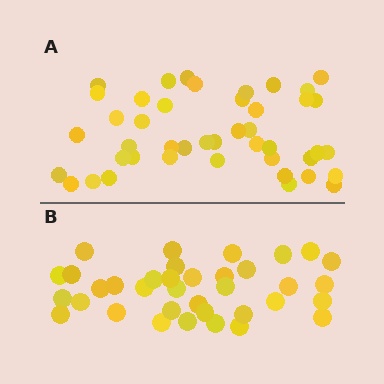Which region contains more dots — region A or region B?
Region A (the top region) has more dots.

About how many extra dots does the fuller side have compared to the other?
Region A has roughly 8 or so more dots than region B.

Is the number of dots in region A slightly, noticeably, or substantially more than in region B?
Region A has only slightly more — the two regions are fairly close. The ratio is roughly 1.2 to 1.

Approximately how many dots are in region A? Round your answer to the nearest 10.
About 40 dots. (The exact count is 44, which rounds to 40.)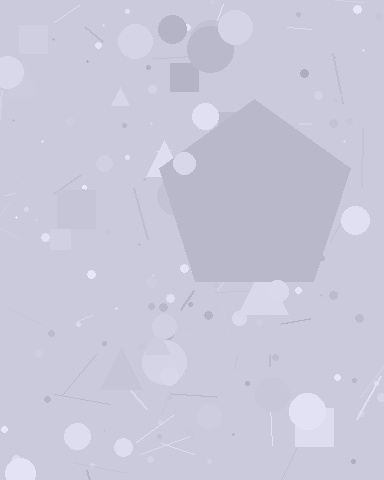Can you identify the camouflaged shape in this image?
The camouflaged shape is a pentagon.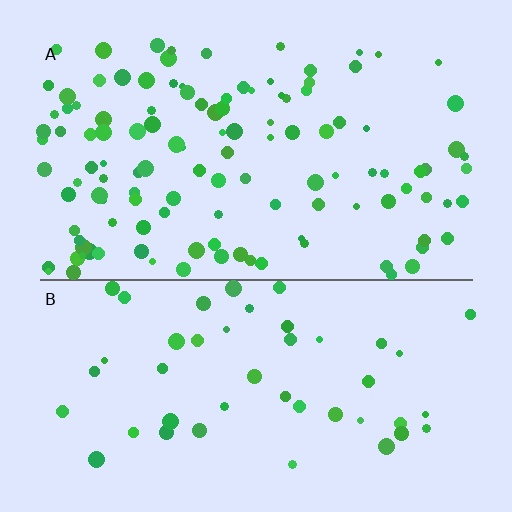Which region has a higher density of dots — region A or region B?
A (the top).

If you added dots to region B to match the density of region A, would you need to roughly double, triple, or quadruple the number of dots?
Approximately triple.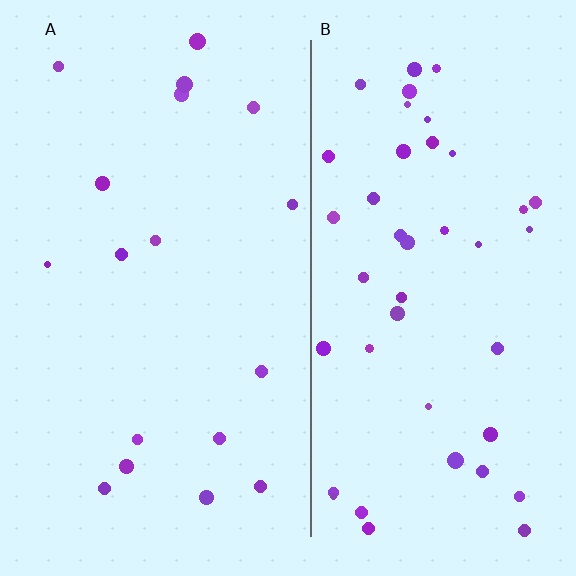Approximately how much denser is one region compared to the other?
Approximately 2.5× — region B over region A.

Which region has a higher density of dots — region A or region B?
B (the right).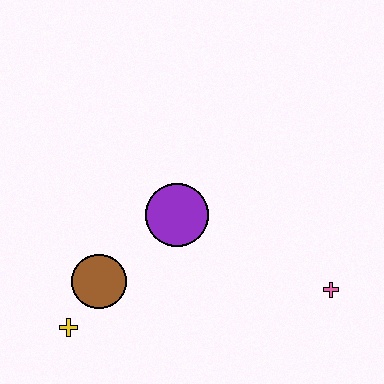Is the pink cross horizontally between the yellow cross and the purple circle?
No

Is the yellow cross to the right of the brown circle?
No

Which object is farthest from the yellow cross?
The pink cross is farthest from the yellow cross.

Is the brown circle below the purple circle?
Yes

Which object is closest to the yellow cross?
The brown circle is closest to the yellow cross.